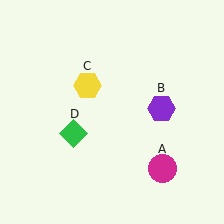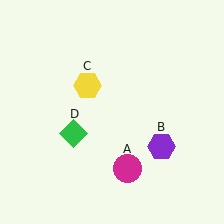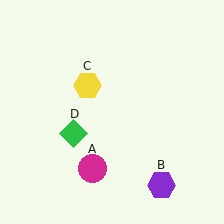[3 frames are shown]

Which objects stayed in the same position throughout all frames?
Yellow hexagon (object C) and green diamond (object D) remained stationary.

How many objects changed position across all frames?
2 objects changed position: magenta circle (object A), purple hexagon (object B).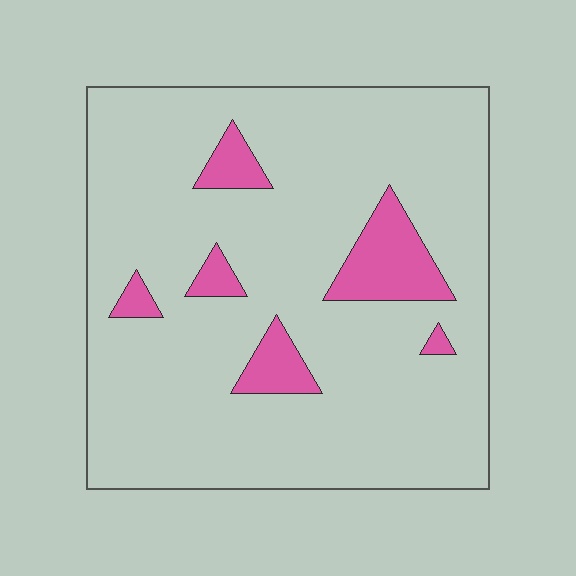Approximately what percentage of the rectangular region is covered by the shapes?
Approximately 10%.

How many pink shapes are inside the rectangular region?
6.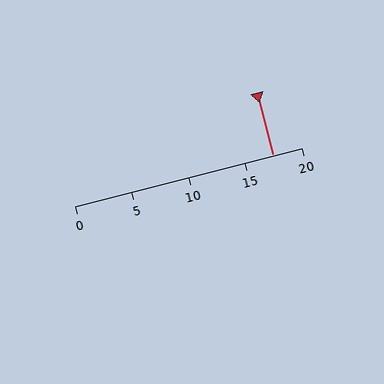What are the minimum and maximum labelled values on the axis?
The axis runs from 0 to 20.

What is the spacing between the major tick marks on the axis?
The major ticks are spaced 5 apart.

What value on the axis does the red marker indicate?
The marker indicates approximately 17.5.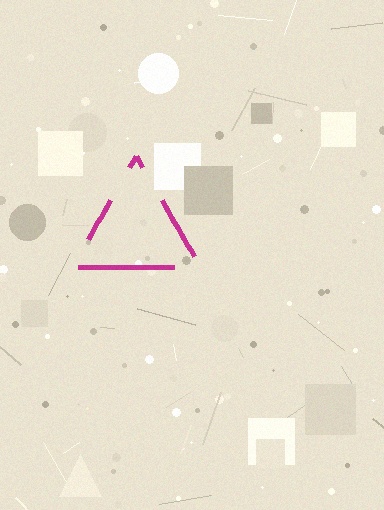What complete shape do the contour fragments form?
The contour fragments form a triangle.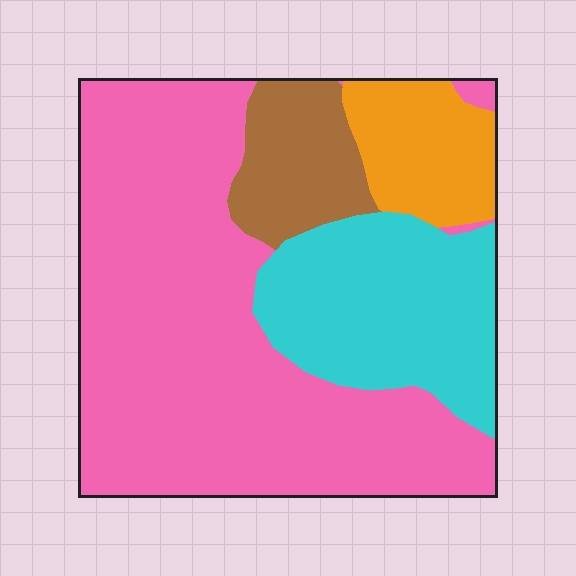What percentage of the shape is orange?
Orange covers around 10% of the shape.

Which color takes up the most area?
Pink, at roughly 55%.